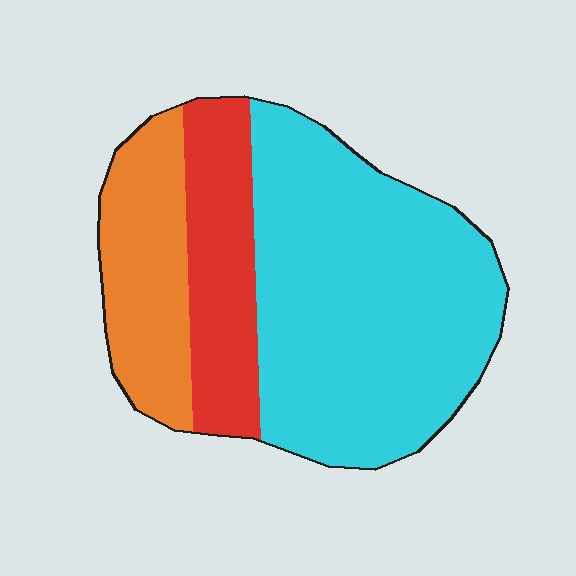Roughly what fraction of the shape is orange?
Orange covers roughly 20% of the shape.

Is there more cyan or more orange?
Cyan.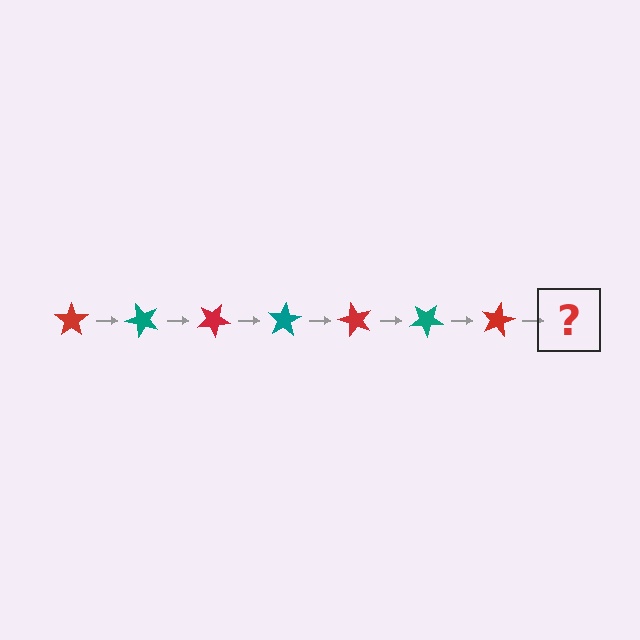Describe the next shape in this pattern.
It should be a teal star, rotated 350 degrees from the start.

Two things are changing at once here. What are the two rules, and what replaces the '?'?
The two rules are that it rotates 50 degrees each step and the color cycles through red and teal. The '?' should be a teal star, rotated 350 degrees from the start.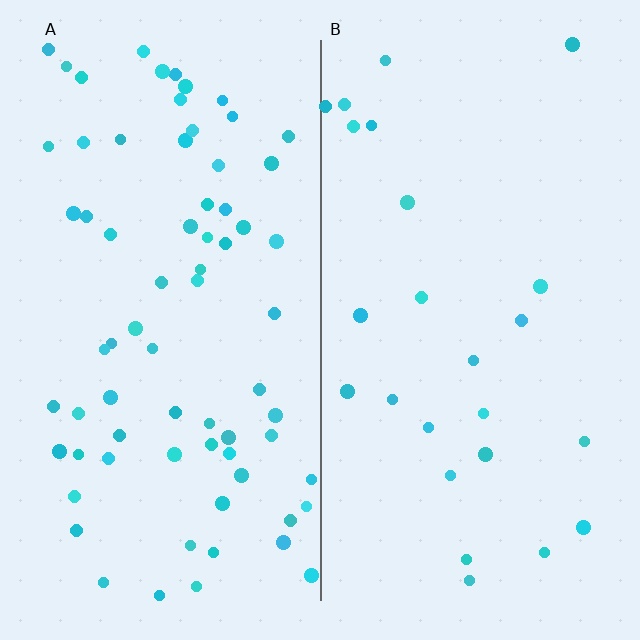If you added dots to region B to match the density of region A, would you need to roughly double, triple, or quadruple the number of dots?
Approximately triple.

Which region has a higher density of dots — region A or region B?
A (the left).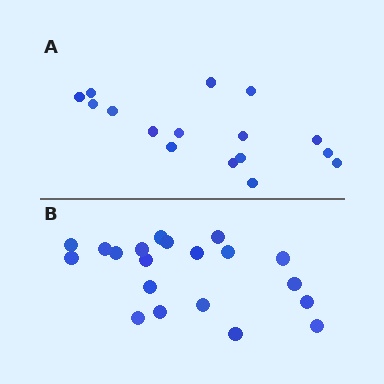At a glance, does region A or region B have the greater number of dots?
Region B (the bottom region) has more dots.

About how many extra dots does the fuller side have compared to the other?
Region B has about 4 more dots than region A.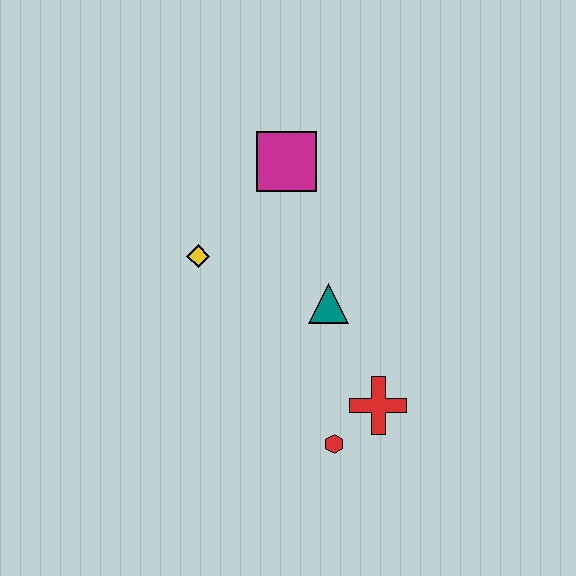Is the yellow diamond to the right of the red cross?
No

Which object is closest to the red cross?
The red hexagon is closest to the red cross.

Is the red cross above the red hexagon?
Yes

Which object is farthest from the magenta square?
The red hexagon is farthest from the magenta square.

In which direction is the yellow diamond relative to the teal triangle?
The yellow diamond is to the left of the teal triangle.